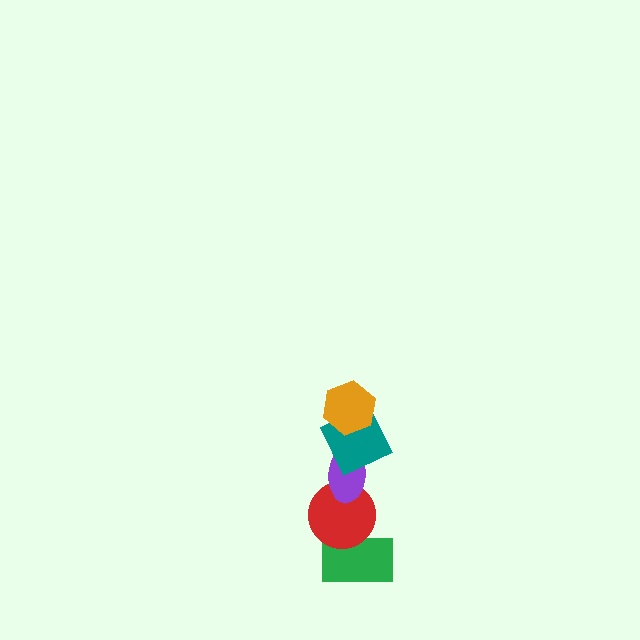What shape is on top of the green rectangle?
The red circle is on top of the green rectangle.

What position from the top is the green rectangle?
The green rectangle is 5th from the top.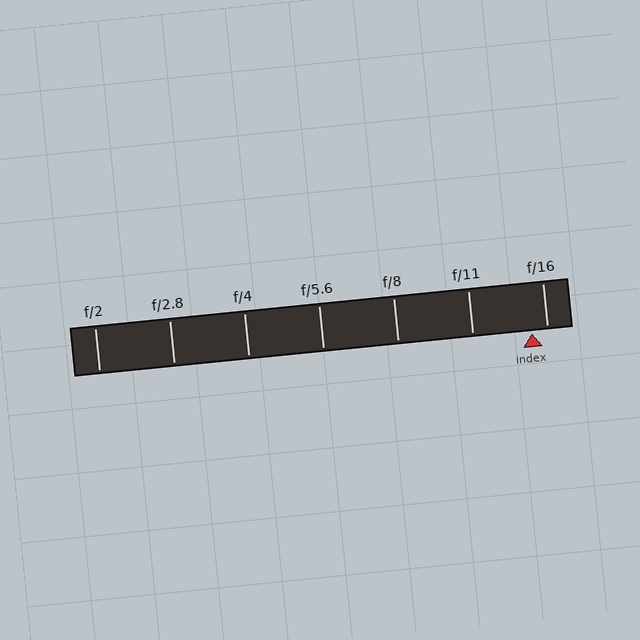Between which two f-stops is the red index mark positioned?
The index mark is between f/11 and f/16.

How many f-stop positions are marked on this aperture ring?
There are 7 f-stop positions marked.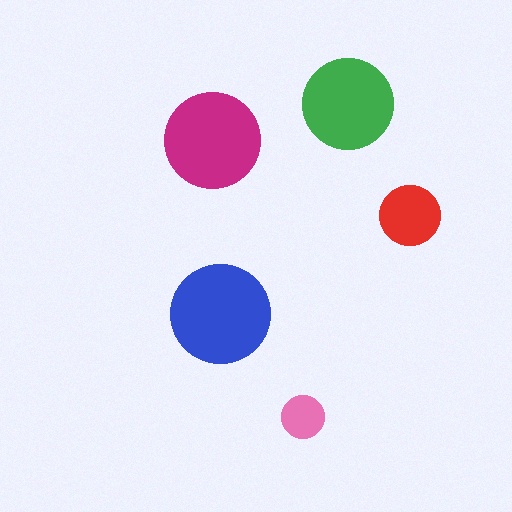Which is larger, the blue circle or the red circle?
The blue one.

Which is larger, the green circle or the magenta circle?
The magenta one.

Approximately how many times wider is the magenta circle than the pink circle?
About 2 times wider.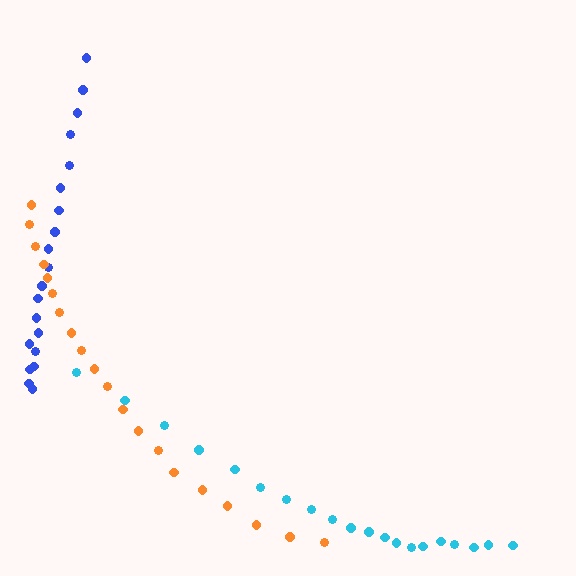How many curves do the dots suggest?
There are 3 distinct paths.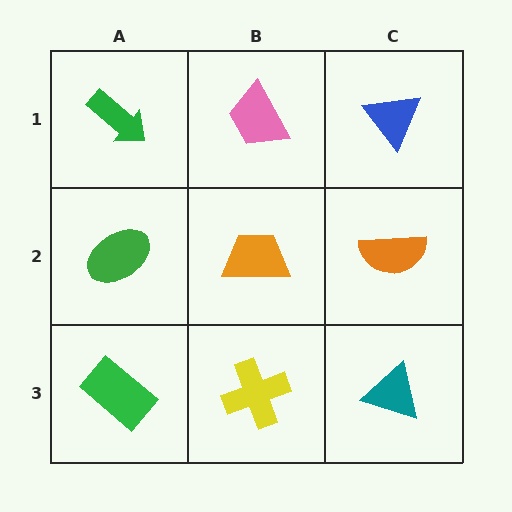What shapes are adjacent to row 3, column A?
A green ellipse (row 2, column A), a yellow cross (row 3, column B).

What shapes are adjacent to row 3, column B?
An orange trapezoid (row 2, column B), a green rectangle (row 3, column A), a teal triangle (row 3, column C).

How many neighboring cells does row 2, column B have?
4.